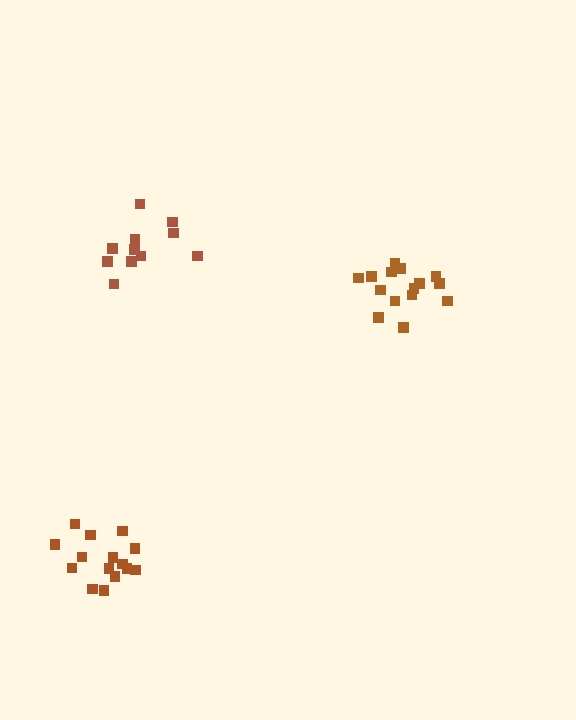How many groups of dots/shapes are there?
There are 3 groups.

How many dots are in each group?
Group 1: 15 dots, Group 2: 11 dots, Group 3: 15 dots (41 total).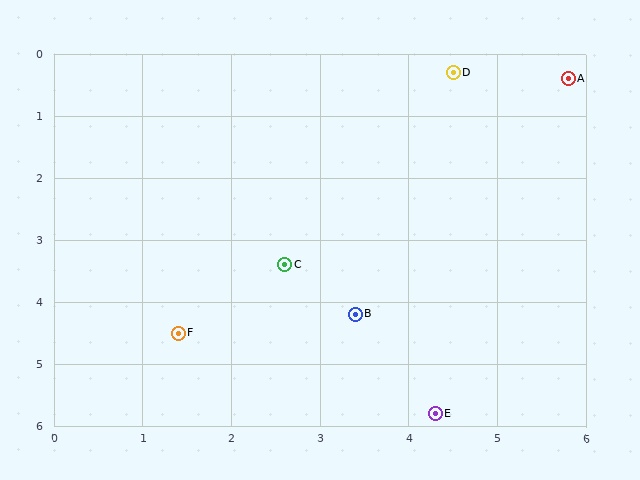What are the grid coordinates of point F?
Point F is at approximately (1.4, 4.5).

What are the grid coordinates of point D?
Point D is at approximately (4.5, 0.3).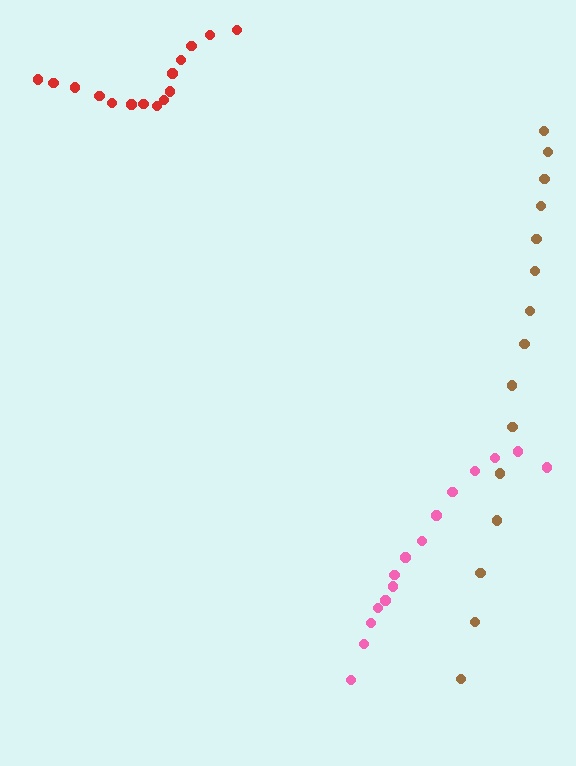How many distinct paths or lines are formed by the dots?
There are 3 distinct paths.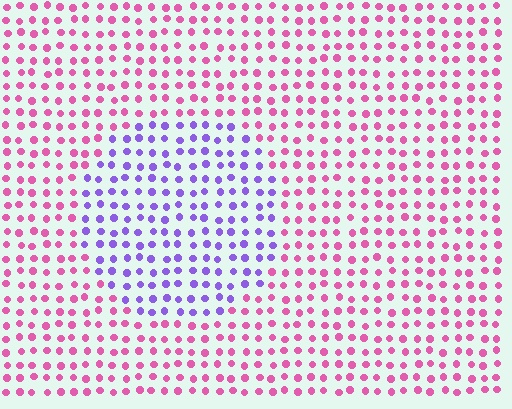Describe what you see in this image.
The image is filled with small pink elements in a uniform arrangement. A circle-shaped region is visible where the elements are tinted to a slightly different hue, forming a subtle color boundary.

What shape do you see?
I see a circle.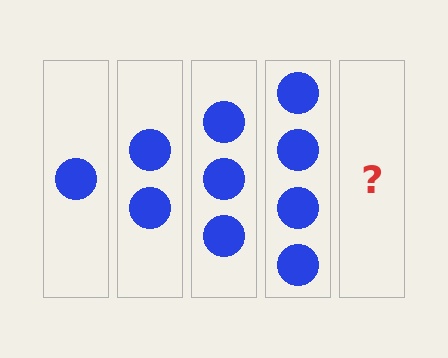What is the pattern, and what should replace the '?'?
The pattern is that each step adds one more circle. The '?' should be 5 circles.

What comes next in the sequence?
The next element should be 5 circles.